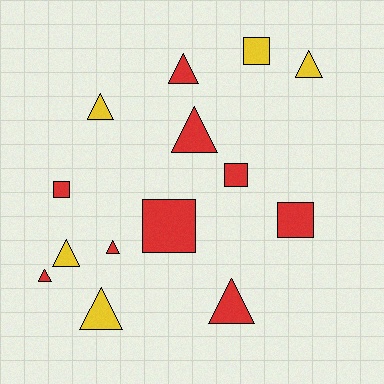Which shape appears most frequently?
Triangle, with 9 objects.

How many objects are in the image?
There are 14 objects.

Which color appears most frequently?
Red, with 9 objects.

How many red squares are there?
There are 4 red squares.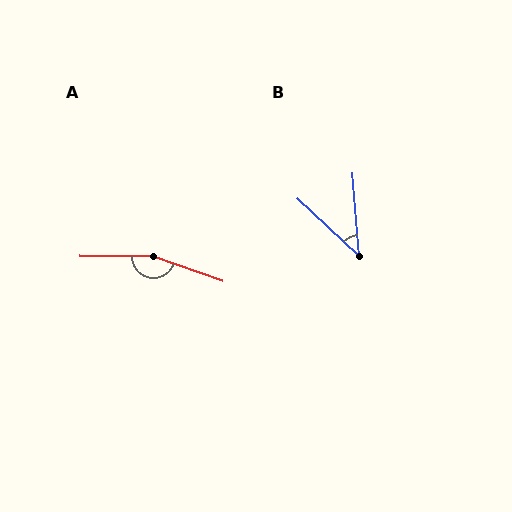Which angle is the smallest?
B, at approximately 42 degrees.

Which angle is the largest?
A, at approximately 161 degrees.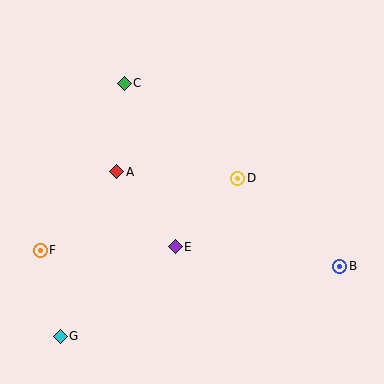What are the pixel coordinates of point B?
Point B is at (340, 266).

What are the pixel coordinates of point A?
Point A is at (117, 172).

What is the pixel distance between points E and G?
The distance between E and G is 145 pixels.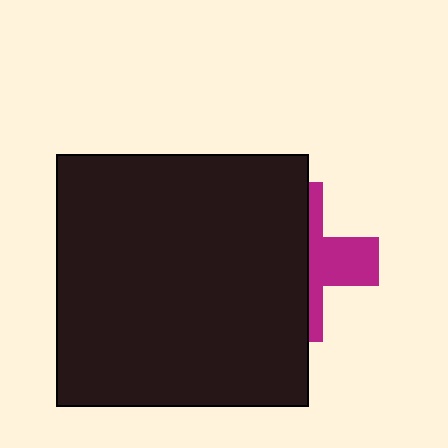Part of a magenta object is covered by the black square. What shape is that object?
It is a cross.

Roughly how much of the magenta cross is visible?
A small part of it is visible (roughly 38%).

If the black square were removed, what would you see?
You would see the complete magenta cross.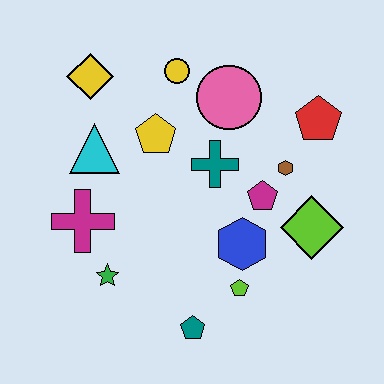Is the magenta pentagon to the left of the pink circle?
No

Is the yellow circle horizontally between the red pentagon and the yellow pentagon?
Yes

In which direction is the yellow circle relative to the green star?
The yellow circle is above the green star.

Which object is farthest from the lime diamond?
The yellow diamond is farthest from the lime diamond.